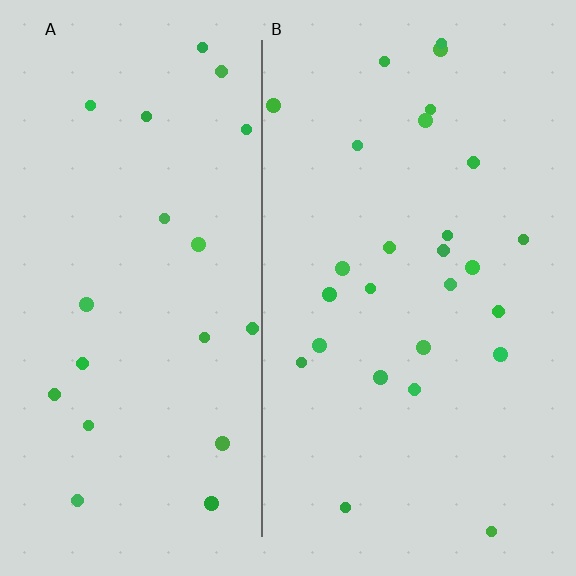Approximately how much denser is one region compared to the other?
Approximately 1.3× — region B over region A.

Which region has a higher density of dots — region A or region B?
B (the right).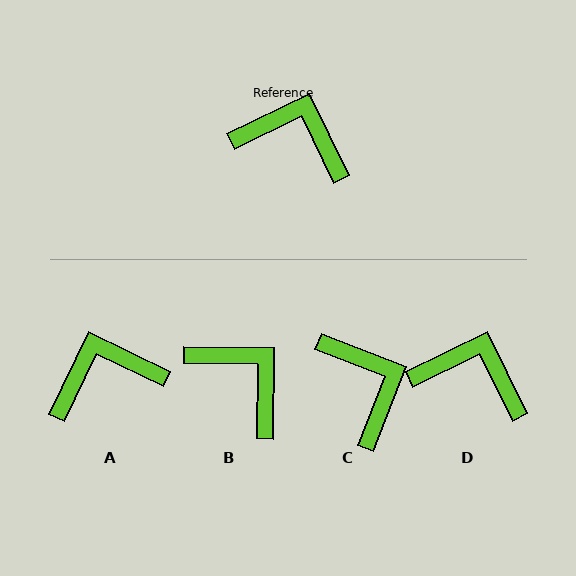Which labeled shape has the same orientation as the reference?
D.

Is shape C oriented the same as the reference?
No, it is off by about 47 degrees.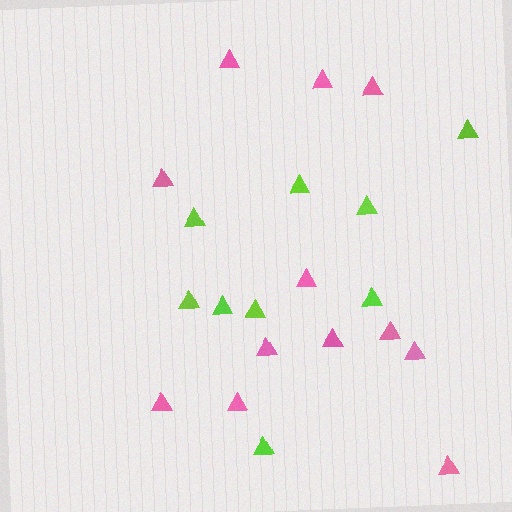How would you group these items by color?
There are 2 groups: one group of lime triangles (9) and one group of pink triangles (12).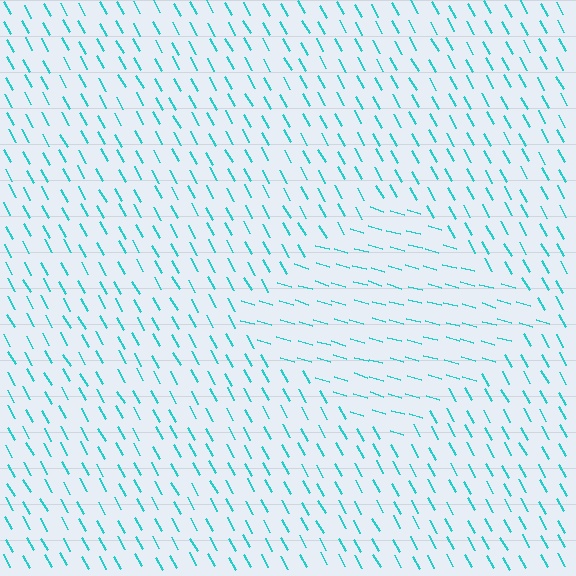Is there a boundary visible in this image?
Yes, there is a texture boundary formed by a change in line orientation.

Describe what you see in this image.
The image is filled with small cyan line segments. A diamond region in the image has lines oriented differently from the surrounding lines, creating a visible texture boundary.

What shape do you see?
I see a diamond.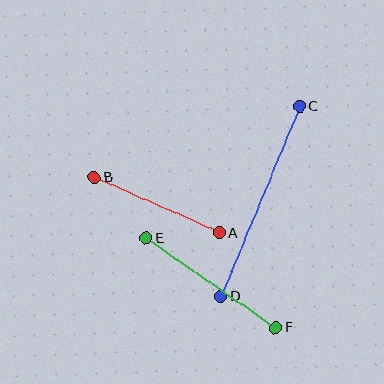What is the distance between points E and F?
The distance is approximately 158 pixels.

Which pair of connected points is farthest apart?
Points C and D are farthest apart.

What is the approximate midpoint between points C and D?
The midpoint is at approximately (260, 201) pixels.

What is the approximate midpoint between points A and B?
The midpoint is at approximately (157, 205) pixels.